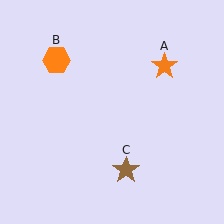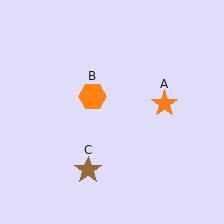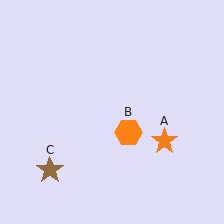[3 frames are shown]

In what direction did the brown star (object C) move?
The brown star (object C) moved left.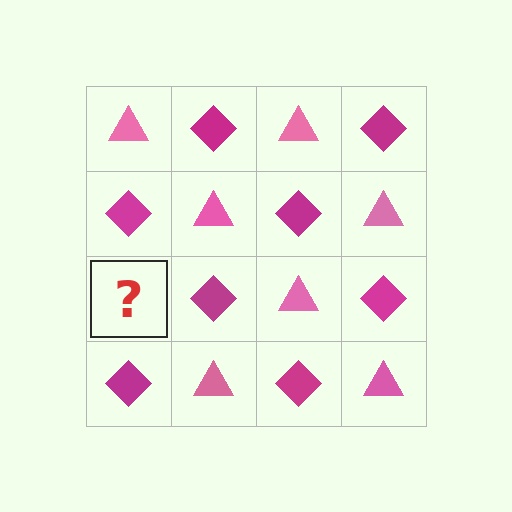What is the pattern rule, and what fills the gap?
The rule is that it alternates pink triangle and magenta diamond in a checkerboard pattern. The gap should be filled with a pink triangle.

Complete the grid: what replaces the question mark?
The question mark should be replaced with a pink triangle.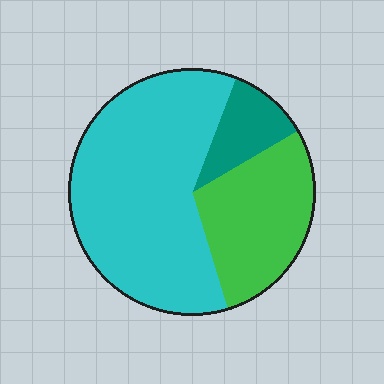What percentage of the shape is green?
Green takes up between a sixth and a third of the shape.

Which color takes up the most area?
Cyan, at roughly 60%.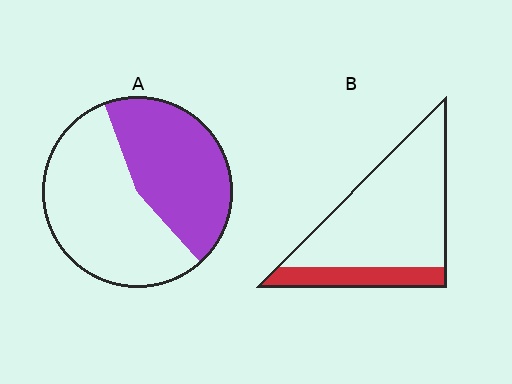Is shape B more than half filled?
No.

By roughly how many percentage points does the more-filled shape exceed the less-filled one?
By roughly 25 percentage points (A over B).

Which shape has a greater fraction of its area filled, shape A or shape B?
Shape A.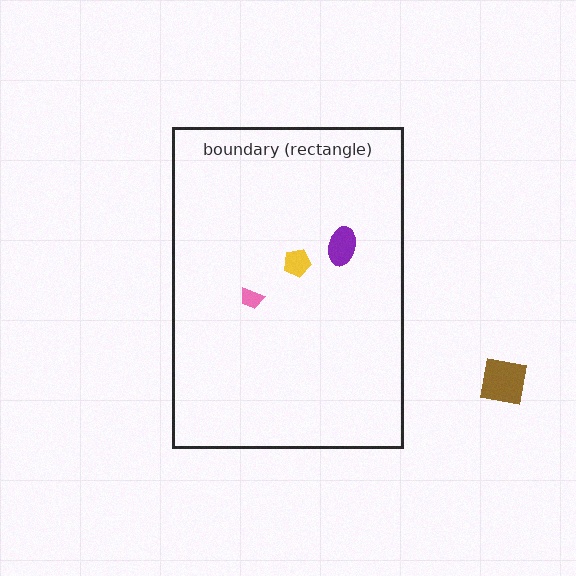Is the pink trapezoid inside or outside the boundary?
Inside.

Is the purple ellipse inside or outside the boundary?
Inside.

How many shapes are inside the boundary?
3 inside, 1 outside.